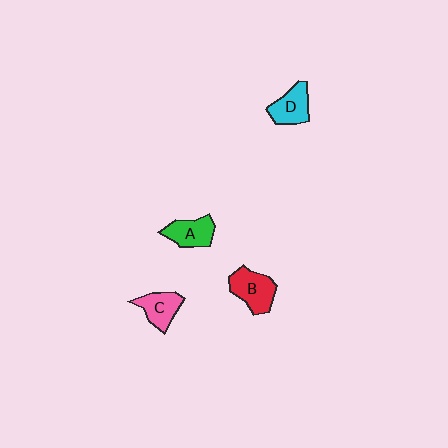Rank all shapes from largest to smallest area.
From largest to smallest: B (red), D (cyan), A (green), C (pink).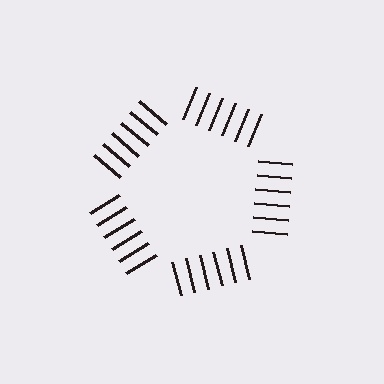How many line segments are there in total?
30 — 6 along each of the 5 edges.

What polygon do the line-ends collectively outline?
An illusory pentagon — the line segments terminate on its edges but no continuous stroke is drawn.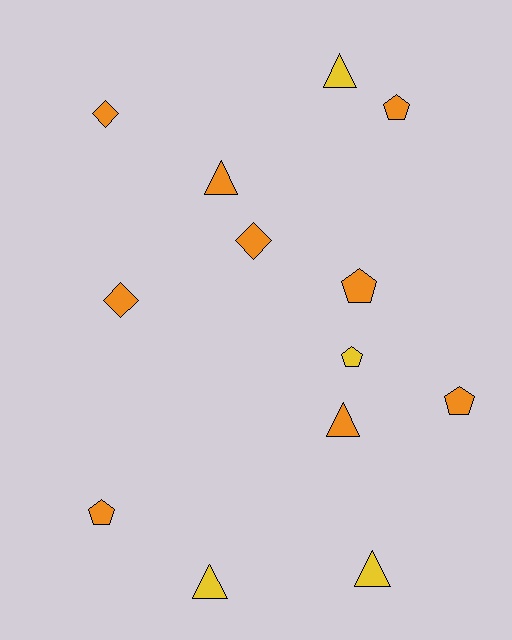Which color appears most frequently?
Orange, with 9 objects.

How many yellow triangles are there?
There are 3 yellow triangles.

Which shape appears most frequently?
Triangle, with 5 objects.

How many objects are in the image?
There are 13 objects.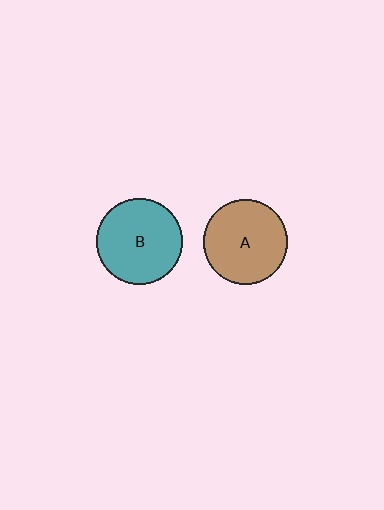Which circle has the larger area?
Circle B (teal).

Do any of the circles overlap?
No, none of the circles overlap.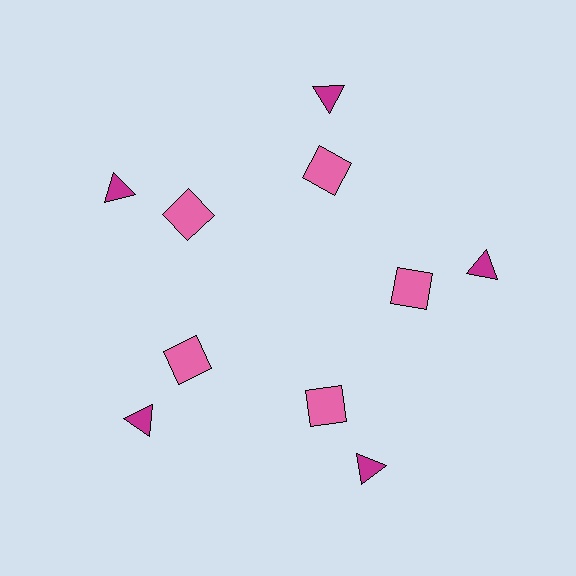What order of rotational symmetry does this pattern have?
This pattern has 5-fold rotational symmetry.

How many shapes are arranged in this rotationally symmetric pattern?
There are 10 shapes, arranged in 5 groups of 2.